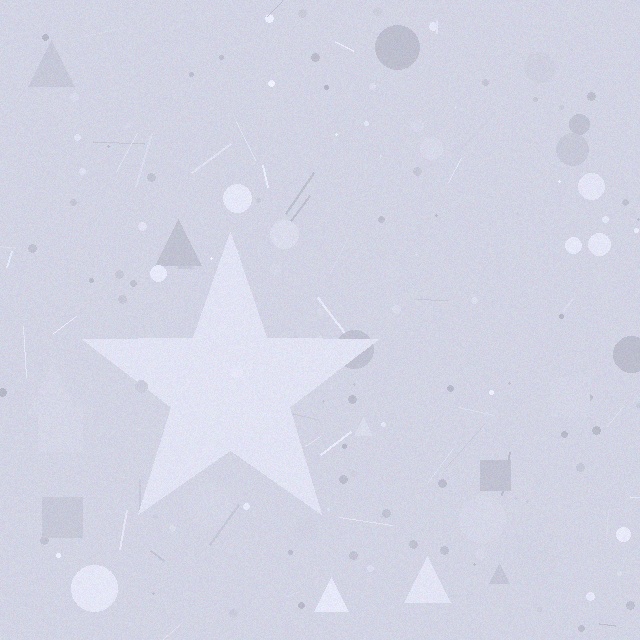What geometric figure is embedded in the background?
A star is embedded in the background.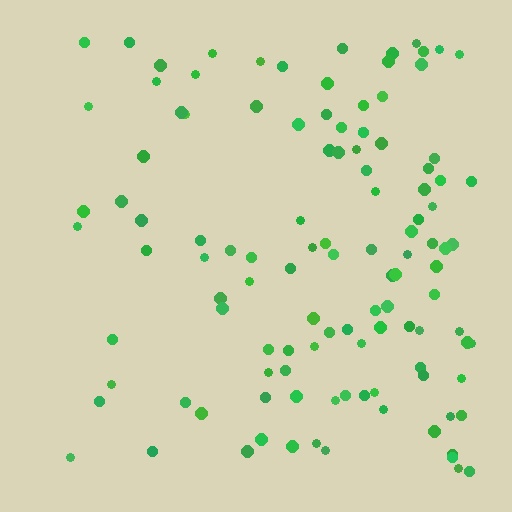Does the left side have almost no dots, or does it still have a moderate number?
Still a moderate number, just noticeably fewer than the right.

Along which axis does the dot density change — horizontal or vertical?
Horizontal.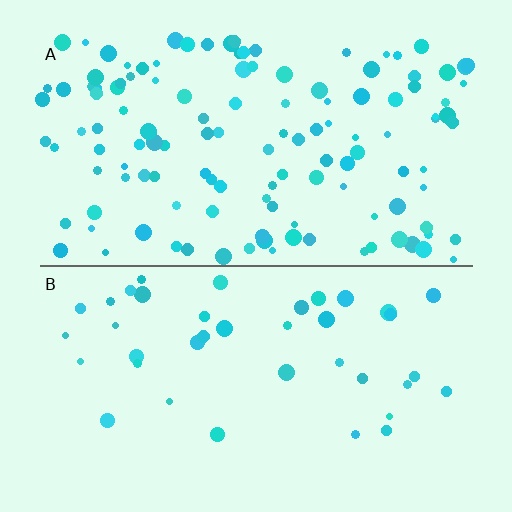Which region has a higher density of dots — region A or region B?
A (the top).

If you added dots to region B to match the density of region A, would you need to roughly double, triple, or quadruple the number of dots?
Approximately triple.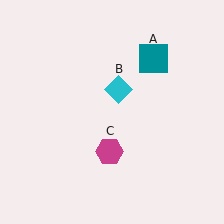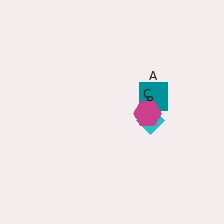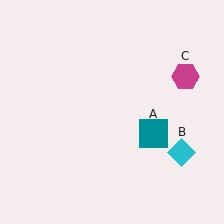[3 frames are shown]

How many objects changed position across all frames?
3 objects changed position: teal square (object A), cyan diamond (object B), magenta hexagon (object C).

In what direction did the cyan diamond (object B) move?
The cyan diamond (object B) moved down and to the right.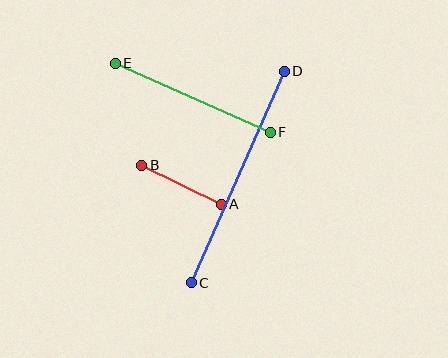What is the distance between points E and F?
The distance is approximately 170 pixels.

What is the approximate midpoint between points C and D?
The midpoint is at approximately (238, 177) pixels.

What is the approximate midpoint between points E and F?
The midpoint is at approximately (193, 98) pixels.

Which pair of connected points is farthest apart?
Points C and D are farthest apart.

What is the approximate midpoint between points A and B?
The midpoint is at approximately (182, 185) pixels.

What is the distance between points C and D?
The distance is approximately 231 pixels.